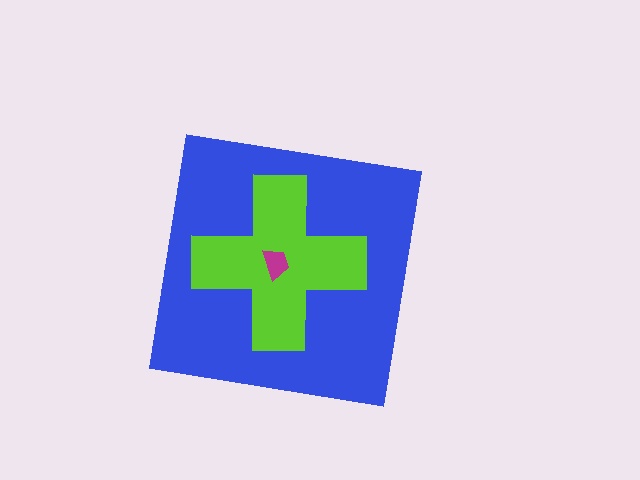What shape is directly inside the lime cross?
The magenta trapezoid.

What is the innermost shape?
The magenta trapezoid.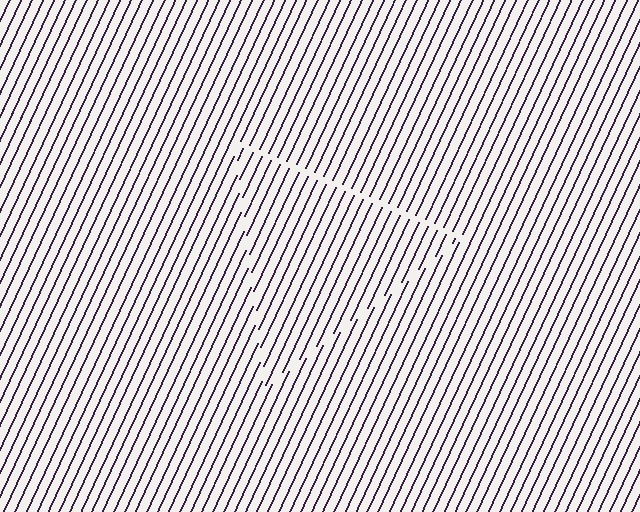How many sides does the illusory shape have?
3 sides — the line-ends trace a triangle.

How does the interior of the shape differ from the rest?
The interior of the shape contains the same grating, shifted by half a period — the contour is defined by the phase discontinuity where line-ends from the inner and outer gratings abut.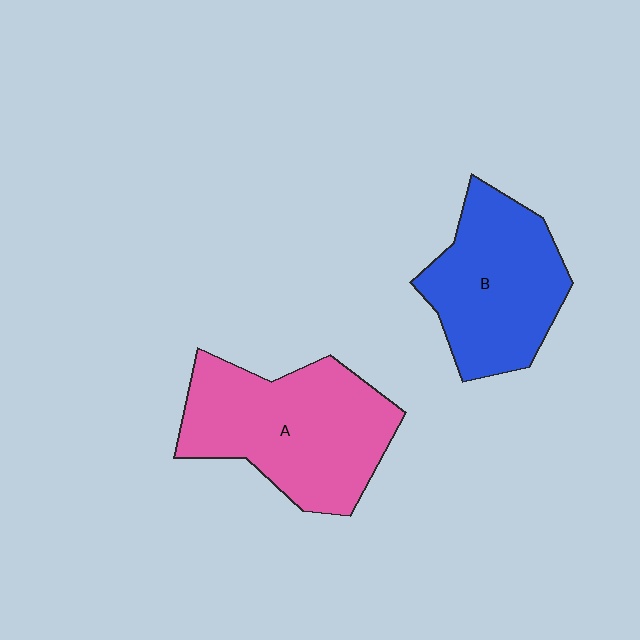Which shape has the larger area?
Shape A (pink).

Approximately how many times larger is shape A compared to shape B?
Approximately 1.2 times.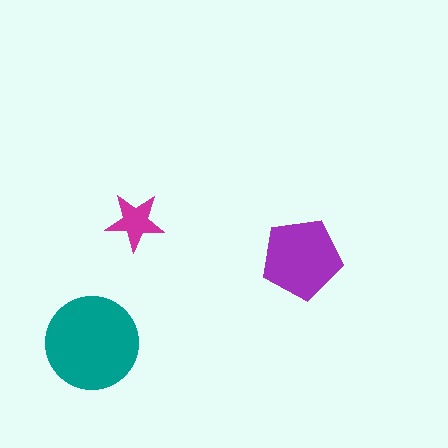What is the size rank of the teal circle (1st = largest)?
1st.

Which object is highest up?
The magenta star is topmost.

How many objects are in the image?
There are 3 objects in the image.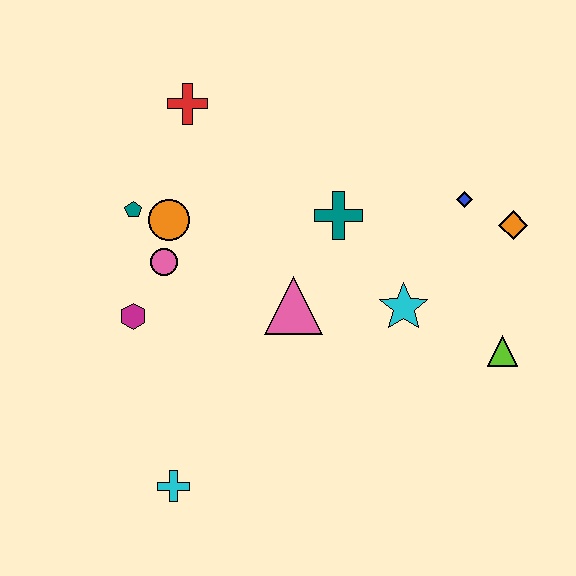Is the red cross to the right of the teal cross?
No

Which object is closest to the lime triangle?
The cyan star is closest to the lime triangle.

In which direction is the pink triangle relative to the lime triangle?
The pink triangle is to the left of the lime triangle.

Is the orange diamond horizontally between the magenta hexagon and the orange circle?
No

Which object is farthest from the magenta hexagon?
The orange diamond is farthest from the magenta hexagon.